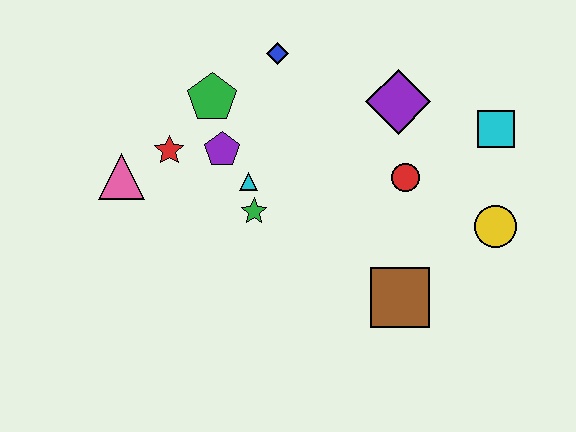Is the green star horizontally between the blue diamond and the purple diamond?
No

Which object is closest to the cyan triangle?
The green star is closest to the cyan triangle.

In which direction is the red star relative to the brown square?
The red star is to the left of the brown square.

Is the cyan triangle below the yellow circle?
No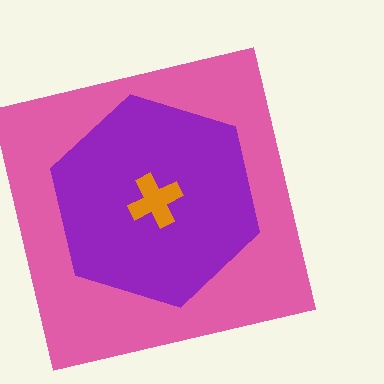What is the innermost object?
The orange cross.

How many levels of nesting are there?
3.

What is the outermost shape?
The pink square.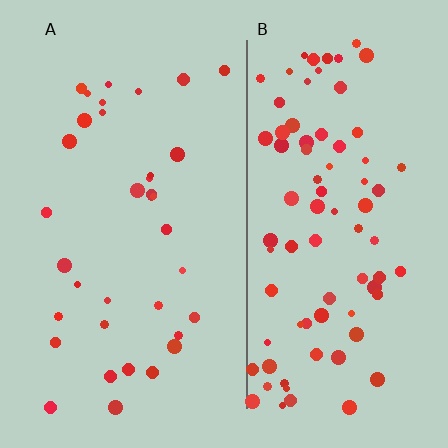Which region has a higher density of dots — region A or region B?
B (the right).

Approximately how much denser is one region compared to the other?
Approximately 2.3× — region B over region A.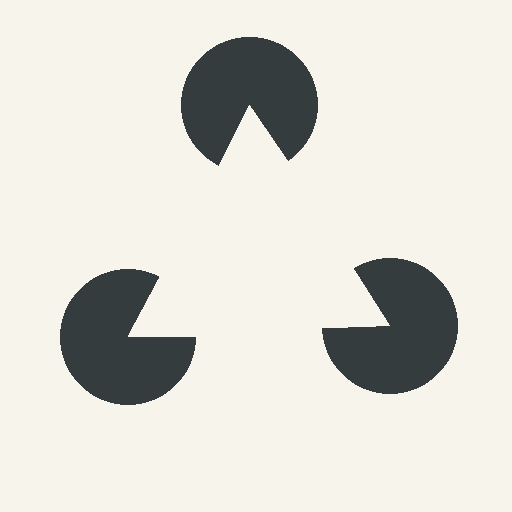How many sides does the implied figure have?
3 sides.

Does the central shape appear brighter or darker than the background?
It typically appears slightly brighter than the background, even though no actual brightness change is drawn.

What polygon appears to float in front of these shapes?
An illusory triangle — its edges are inferred from the aligned wedge cuts in the pac-man discs, not physically drawn.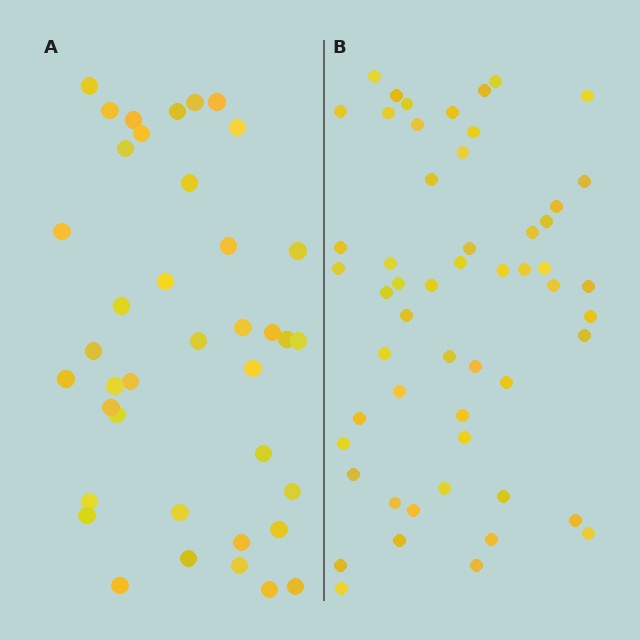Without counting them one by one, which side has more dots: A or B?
Region B (the right region) has more dots.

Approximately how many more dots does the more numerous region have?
Region B has approximately 15 more dots than region A.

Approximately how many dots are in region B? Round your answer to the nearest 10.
About 50 dots. (The exact count is 54, which rounds to 50.)